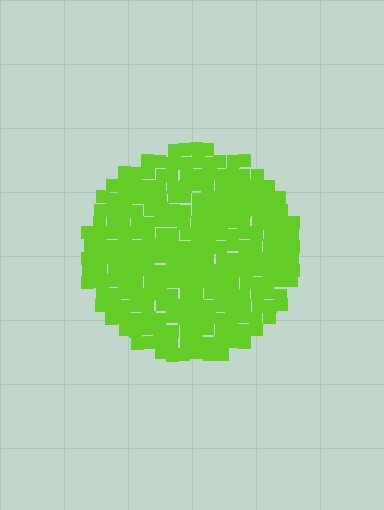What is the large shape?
The large shape is a circle.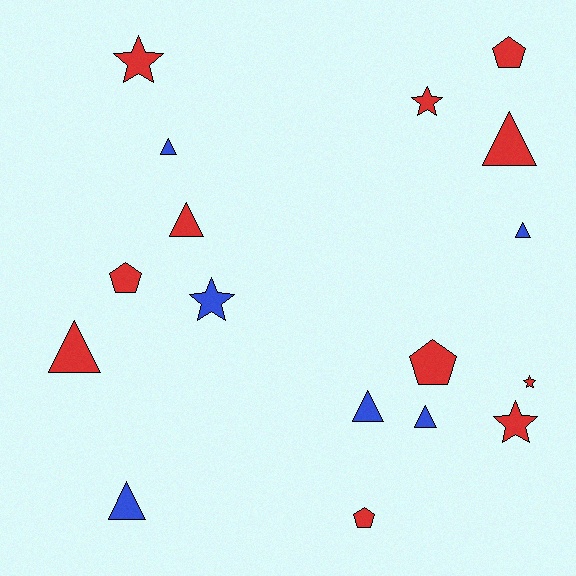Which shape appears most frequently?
Triangle, with 8 objects.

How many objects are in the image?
There are 17 objects.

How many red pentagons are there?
There are 4 red pentagons.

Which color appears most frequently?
Red, with 11 objects.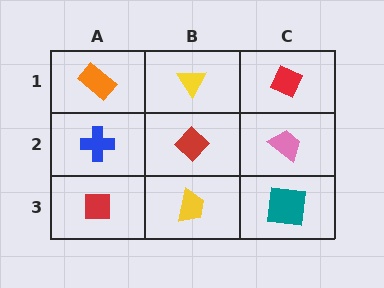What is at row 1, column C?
A red diamond.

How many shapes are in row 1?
3 shapes.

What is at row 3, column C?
A teal square.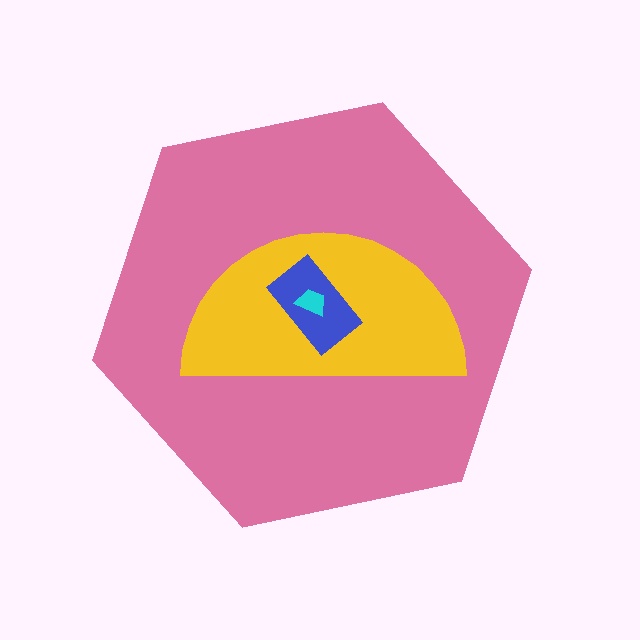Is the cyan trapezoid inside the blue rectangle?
Yes.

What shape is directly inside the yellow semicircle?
The blue rectangle.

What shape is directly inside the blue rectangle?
The cyan trapezoid.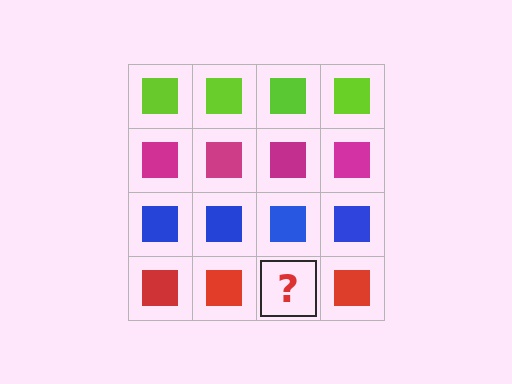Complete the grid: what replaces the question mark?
The question mark should be replaced with a red square.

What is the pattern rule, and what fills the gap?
The rule is that each row has a consistent color. The gap should be filled with a red square.